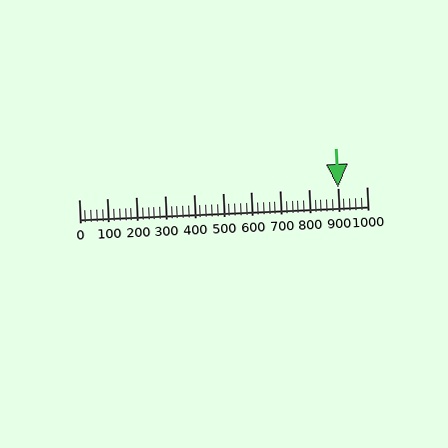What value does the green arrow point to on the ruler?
The green arrow points to approximately 900.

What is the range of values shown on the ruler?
The ruler shows values from 0 to 1000.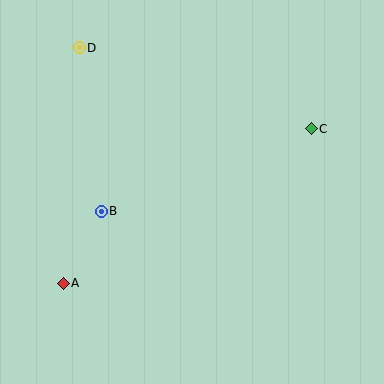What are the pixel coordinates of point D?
Point D is at (79, 48).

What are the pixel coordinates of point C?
Point C is at (311, 129).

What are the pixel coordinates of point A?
Point A is at (63, 283).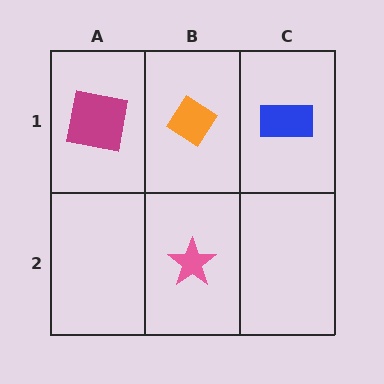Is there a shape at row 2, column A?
No, that cell is empty.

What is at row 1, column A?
A magenta square.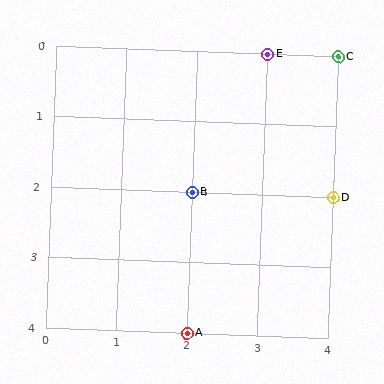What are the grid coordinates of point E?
Point E is at grid coordinates (3, 0).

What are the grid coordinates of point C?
Point C is at grid coordinates (4, 0).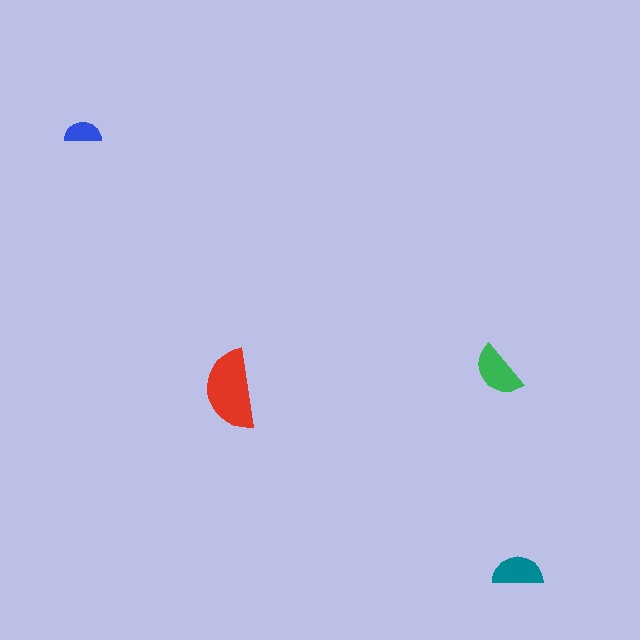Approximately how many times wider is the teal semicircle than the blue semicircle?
About 1.5 times wider.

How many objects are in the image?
There are 4 objects in the image.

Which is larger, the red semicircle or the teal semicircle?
The red one.